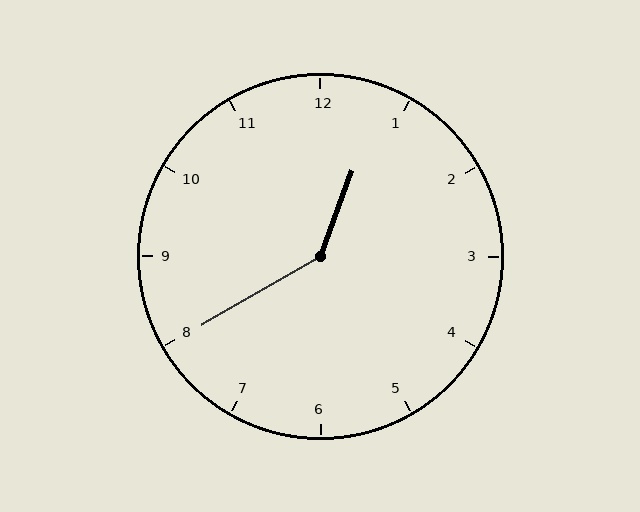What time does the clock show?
12:40.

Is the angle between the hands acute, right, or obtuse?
It is obtuse.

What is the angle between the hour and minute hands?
Approximately 140 degrees.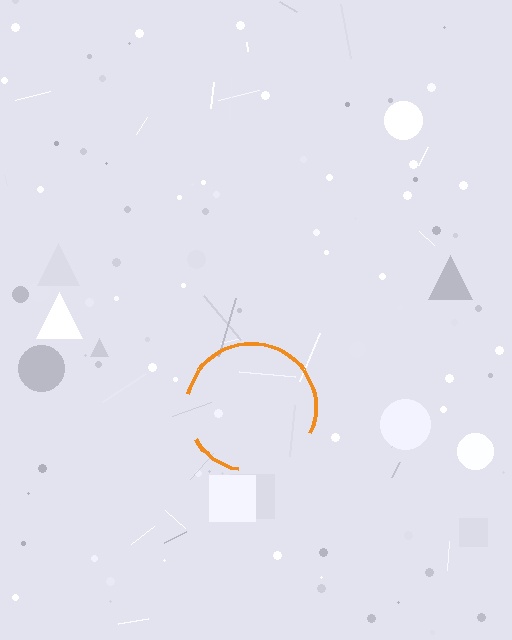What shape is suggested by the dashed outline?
The dashed outline suggests a circle.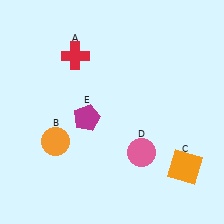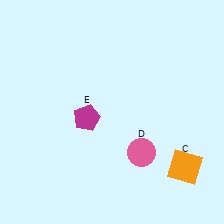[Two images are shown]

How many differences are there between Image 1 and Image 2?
There are 2 differences between the two images.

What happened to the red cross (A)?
The red cross (A) was removed in Image 2. It was in the top-left area of Image 1.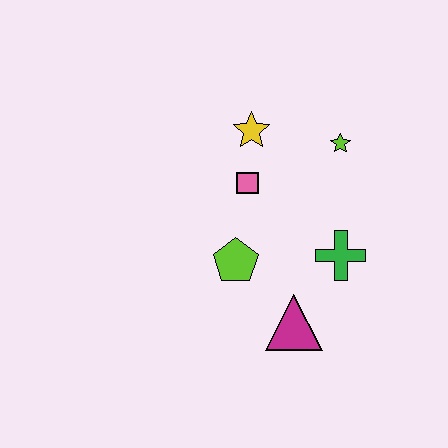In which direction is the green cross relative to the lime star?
The green cross is below the lime star.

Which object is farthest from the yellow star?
The magenta triangle is farthest from the yellow star.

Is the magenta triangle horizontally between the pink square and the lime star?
Yes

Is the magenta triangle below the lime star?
Yes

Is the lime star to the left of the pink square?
No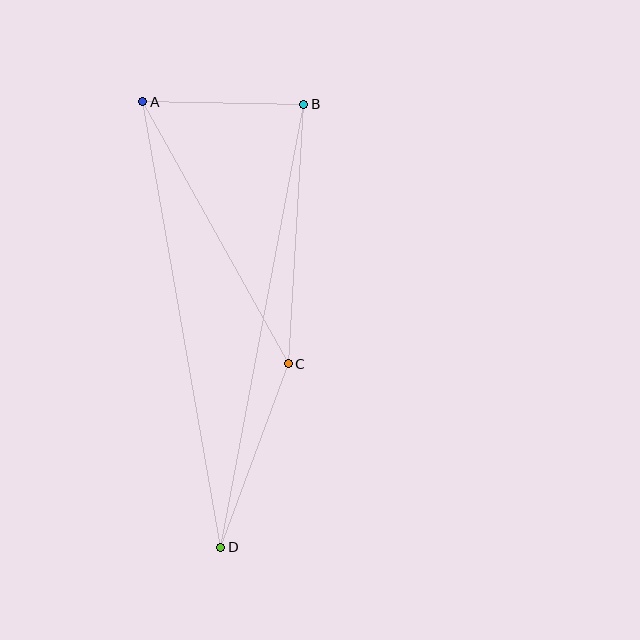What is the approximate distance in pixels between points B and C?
The distance between B and C is approximately 260 pixels.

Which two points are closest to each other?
Points A and B are closest to each other.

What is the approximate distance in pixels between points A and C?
The distance between A and C is approximately 299 pixels.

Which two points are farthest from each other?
Points A and D are farthest from each other.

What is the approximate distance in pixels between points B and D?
The distance between B and D is approximately 451 pixels.